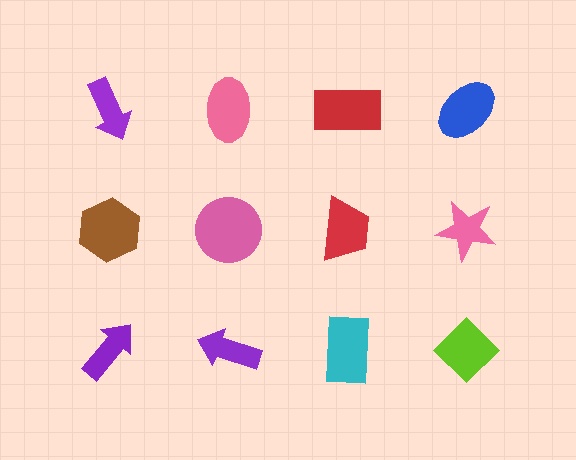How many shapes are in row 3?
4 shapes.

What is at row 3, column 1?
A purple arrow.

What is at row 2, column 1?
A brown hexagon.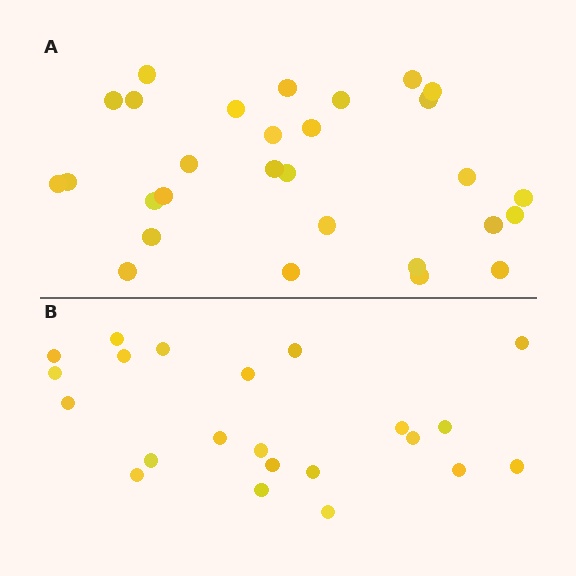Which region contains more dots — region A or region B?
Region A (the top region) has more dots.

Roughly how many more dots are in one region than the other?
Region A has roughly 8 or so more dots than region B.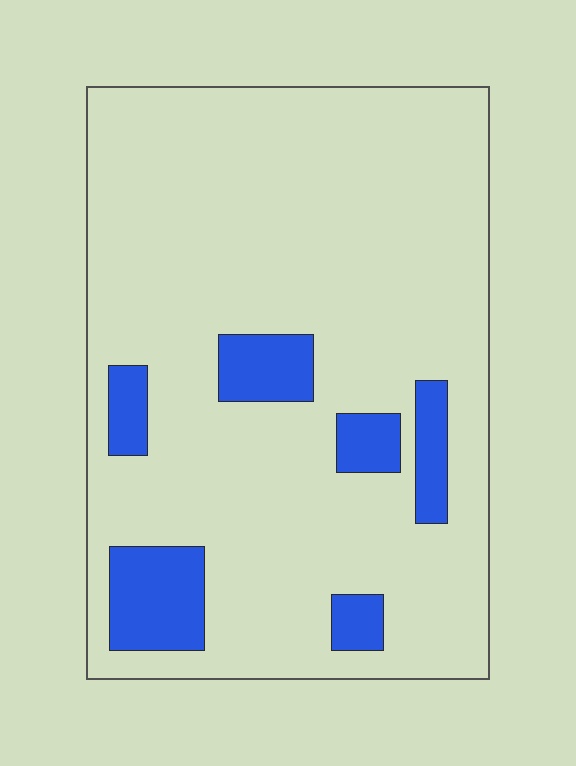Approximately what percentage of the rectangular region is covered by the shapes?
Approximately 15%.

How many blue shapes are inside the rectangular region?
6.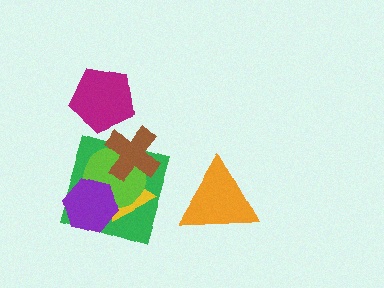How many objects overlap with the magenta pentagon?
0 objects overlap with the magenta pentagon.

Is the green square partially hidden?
Yes, it is partially covered by another shape.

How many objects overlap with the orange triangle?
0 objects overlap with the orange triangle.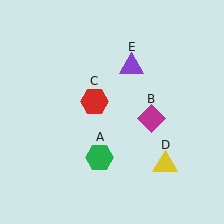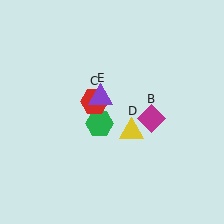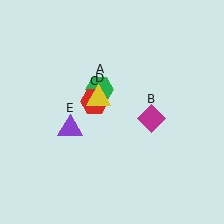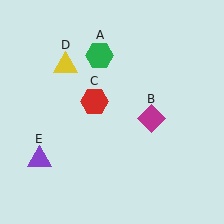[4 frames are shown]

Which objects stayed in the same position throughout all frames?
Magenta diamond (object B) and red hexagon (object C) remained stationary.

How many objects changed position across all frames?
3 objects changed position: green hexagon (object A), yellow triangle (object D), purple triangle (object E).